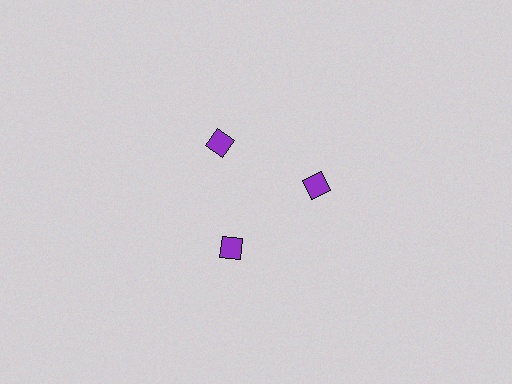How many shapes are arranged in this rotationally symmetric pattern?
There are 3 shapes, arranged in 3 groups of 1.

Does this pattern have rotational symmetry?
Yes, this pattern has 3-fold rotational symmetry. It looks the same after rotating 120 degrees around the center.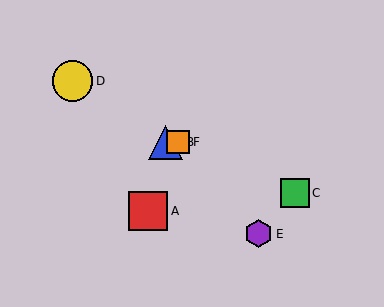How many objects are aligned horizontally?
2 objects (B, F) are aligned horizontally.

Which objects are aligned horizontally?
Objects B, F are aligned horizontally.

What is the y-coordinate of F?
Object F is at y≈142.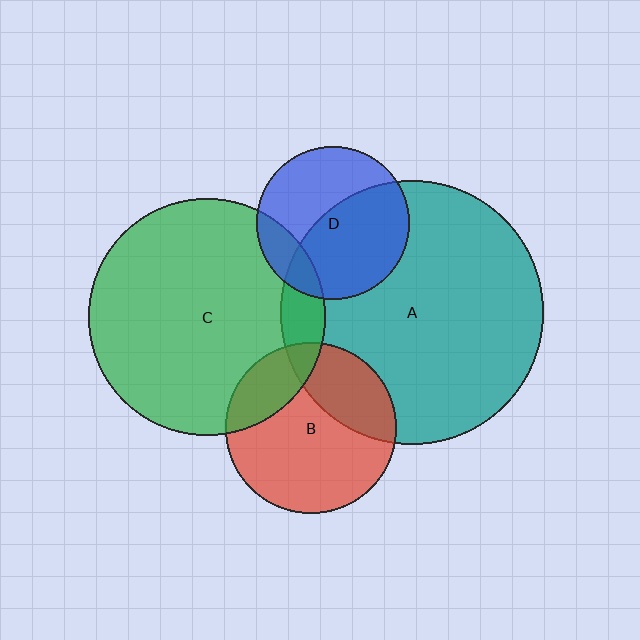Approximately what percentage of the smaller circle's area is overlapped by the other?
Approximately 10%.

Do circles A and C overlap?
Yes.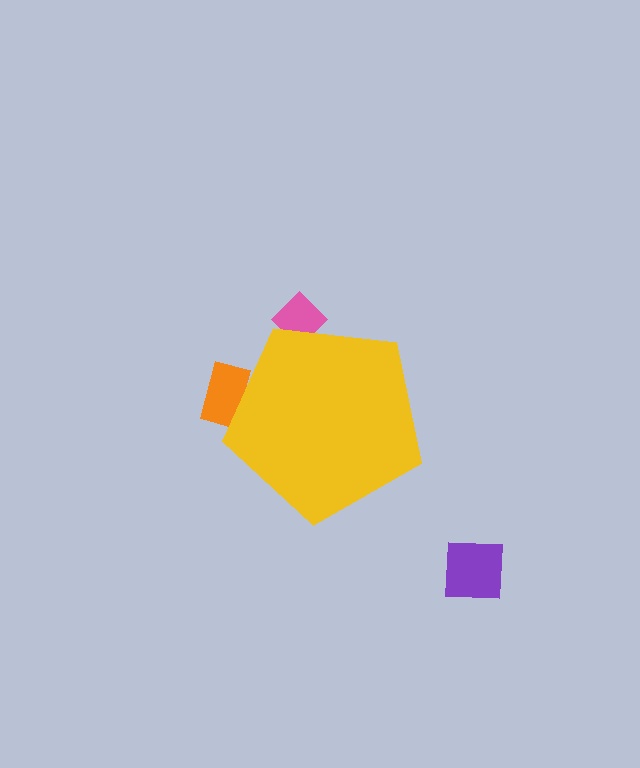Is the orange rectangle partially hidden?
Yes, the orange rectangle is partially hidden behind the yellow pentagon.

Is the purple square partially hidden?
No, the purple square is fully visible.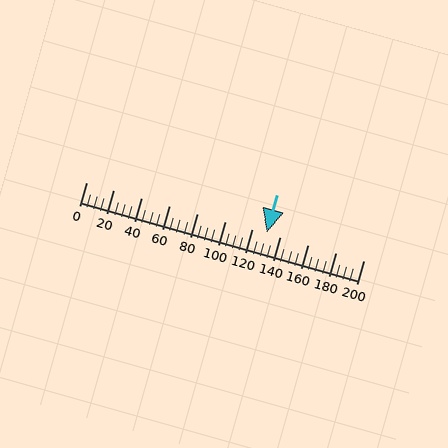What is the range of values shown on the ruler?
The ruler shows values from 0 to 200.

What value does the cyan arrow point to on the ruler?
The cyan arrow points to approximately 130.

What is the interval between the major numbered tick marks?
The major tick marks are spaced 20 units apart.